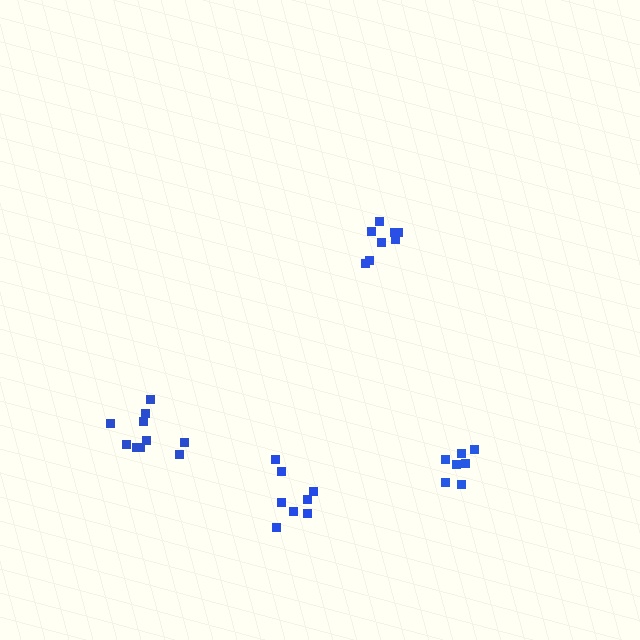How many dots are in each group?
Group 1: 10 dots, Group 2: 8 dots, Group 3: 7 dots, Group 4: 8 dots (33 total).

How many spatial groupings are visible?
There are 4 spatial groupings.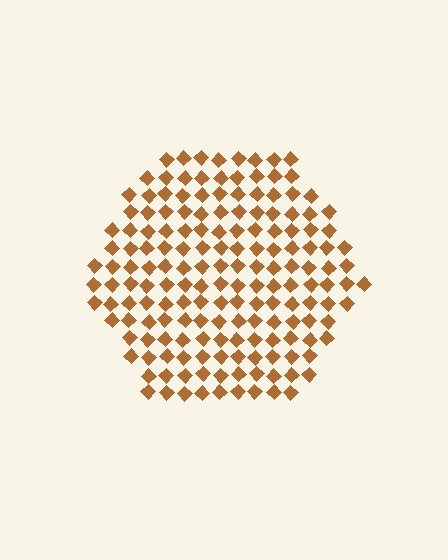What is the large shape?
The large shape is a hexagon.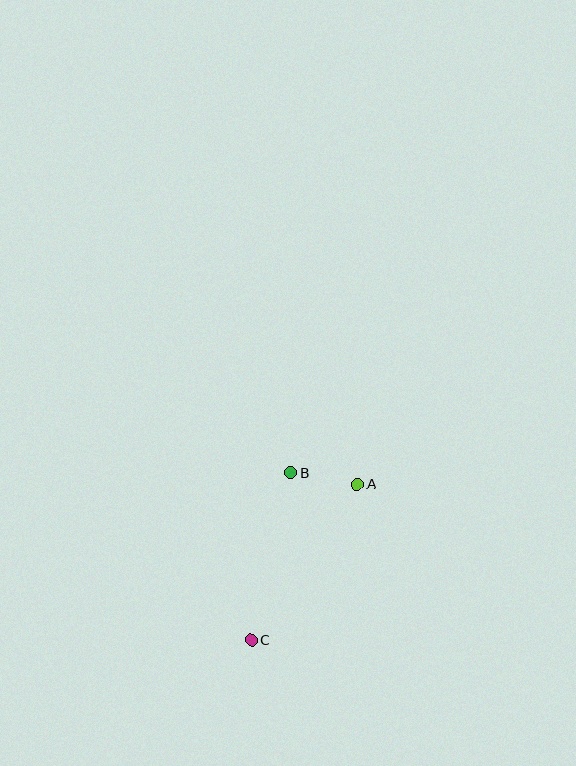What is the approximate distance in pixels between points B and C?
The distance between B and C is approximately 172 pixels.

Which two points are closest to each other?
Points A and B are closest to each other.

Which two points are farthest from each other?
Points A and C are farthest from each other.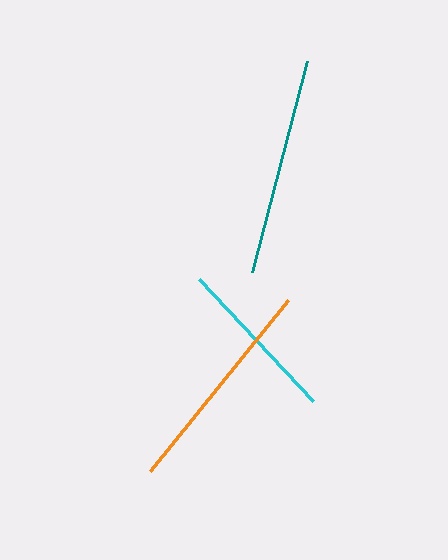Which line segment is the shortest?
The cyan line is the shortest at approximately 167 pixels.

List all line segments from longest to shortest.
From longest to shortest: orange, teal, cyan.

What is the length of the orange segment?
The orange segment is approximately 220 pixels long.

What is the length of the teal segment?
The teal segment is approximately 219 pixels long.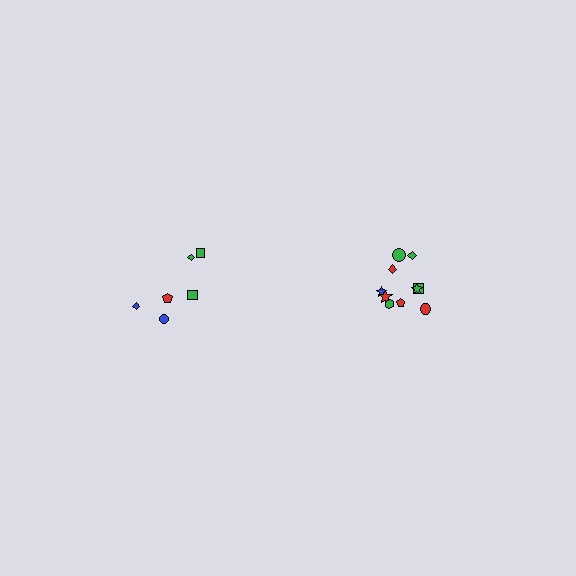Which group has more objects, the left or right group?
The right group.